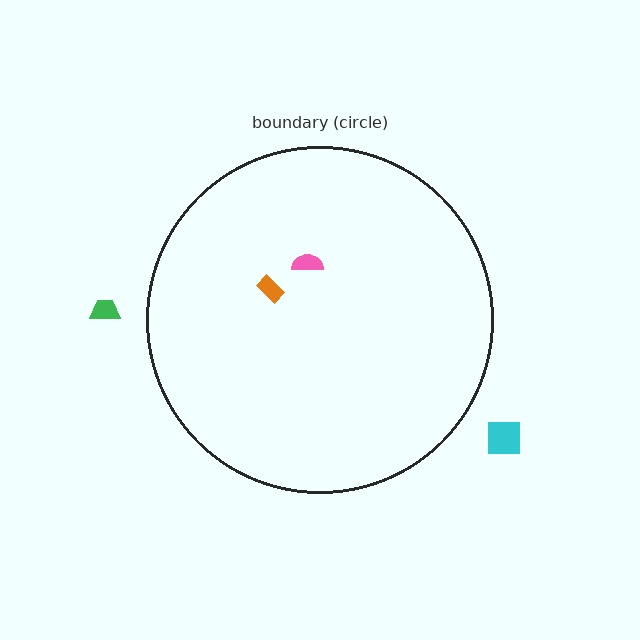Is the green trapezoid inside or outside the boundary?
Outside.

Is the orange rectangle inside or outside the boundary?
Inside.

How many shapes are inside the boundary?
2 inside, 2 outside.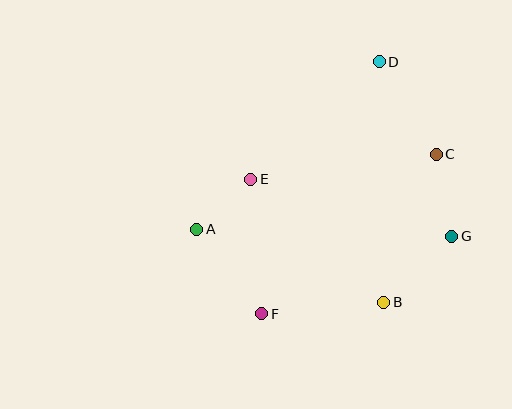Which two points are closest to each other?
Points A and E are closest to each other.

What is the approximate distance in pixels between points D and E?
The distance between D and E is approximately 174 pixels.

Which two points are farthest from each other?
Points D and F are farthest from each other.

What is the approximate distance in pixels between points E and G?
The distance between E and G is approximately 209 pixels.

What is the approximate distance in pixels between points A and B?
The distance between A and B is approximately 201 pixels.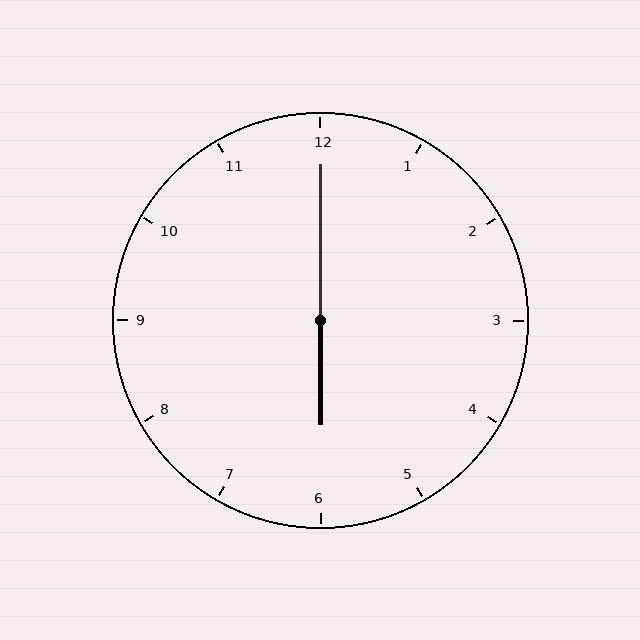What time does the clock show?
6:00.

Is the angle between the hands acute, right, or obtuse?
It is obtuse.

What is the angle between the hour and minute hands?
Approximately 180 degrees.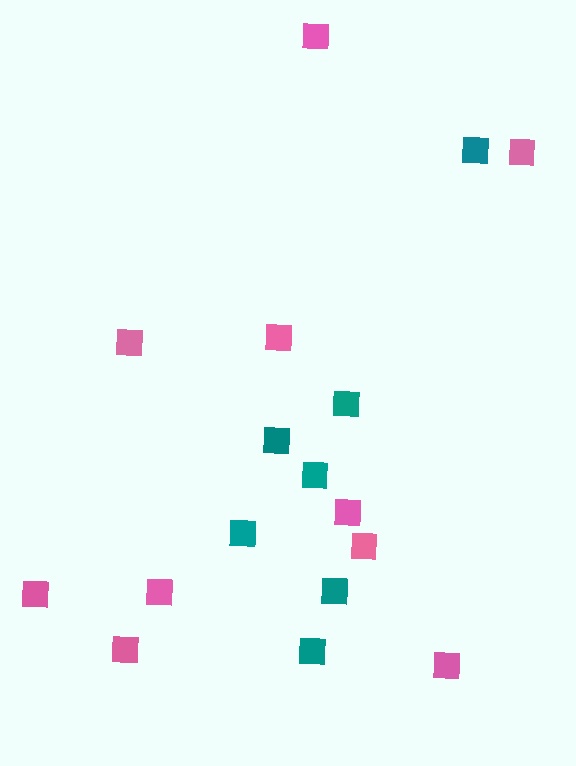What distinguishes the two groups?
There are 2 groups: one group of pink squares (10) and one group of teal squares (7).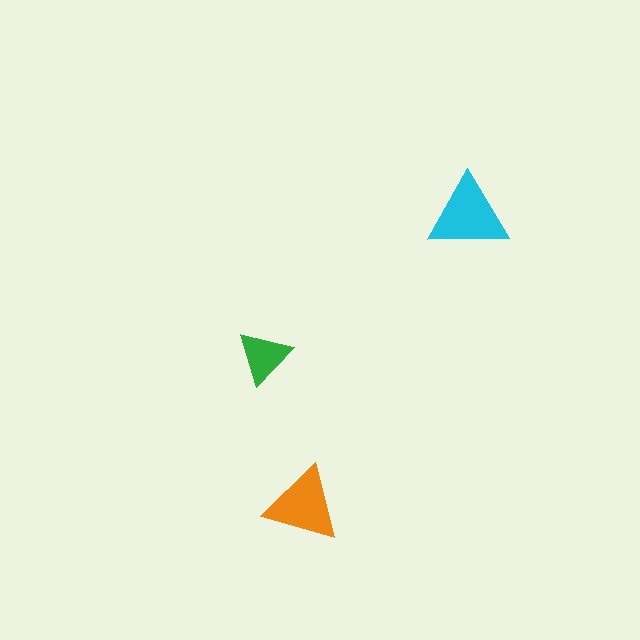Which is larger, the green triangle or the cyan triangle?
The cyan one.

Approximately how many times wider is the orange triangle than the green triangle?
About 1.5 times wider.